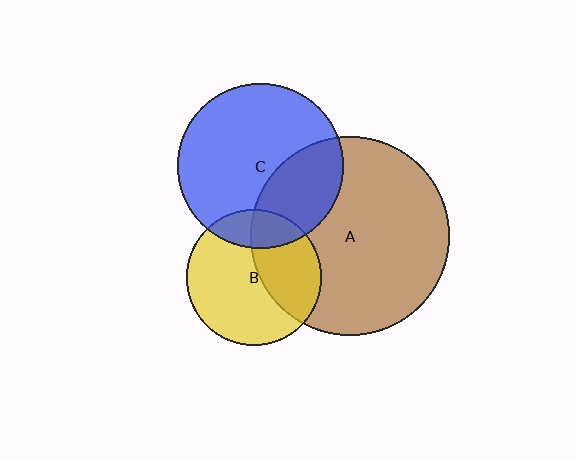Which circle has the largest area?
Circle A (brown).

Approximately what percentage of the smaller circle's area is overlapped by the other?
Approximately 40%.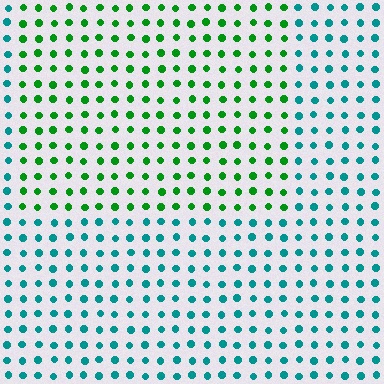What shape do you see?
I see a rectangle.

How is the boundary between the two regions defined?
The boundary is defined purely by a slight shift in hue (about 51 degrees). Spacing, size, and orientation are identical on both sides.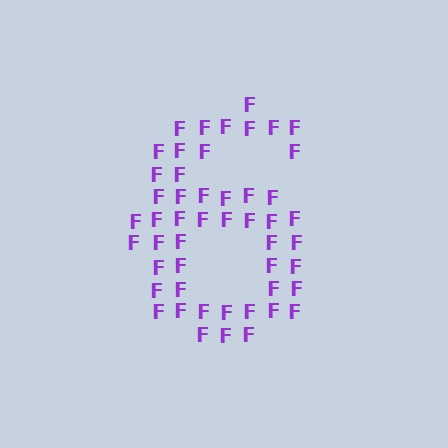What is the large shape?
The large shape is the digit 6.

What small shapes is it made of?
It is made of small letter F's.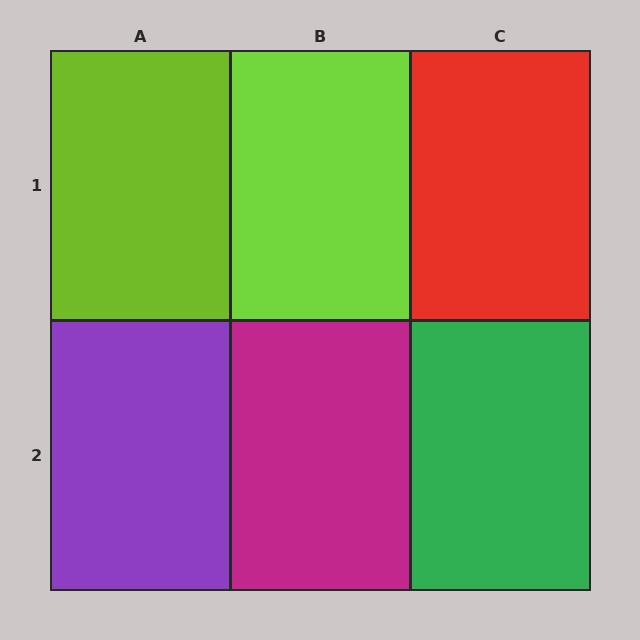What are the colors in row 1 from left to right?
Lime, lime, red.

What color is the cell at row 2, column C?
Green.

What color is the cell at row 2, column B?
Magenta.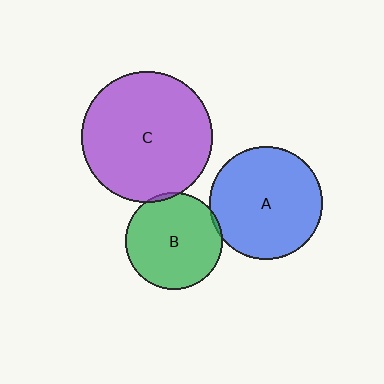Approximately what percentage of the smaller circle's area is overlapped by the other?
Approximately 5%.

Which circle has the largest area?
Circle C (purple).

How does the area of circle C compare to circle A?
Approximately 1.3 times.